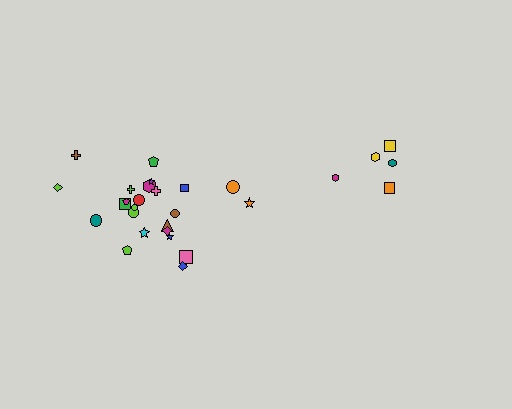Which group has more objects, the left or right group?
The left group.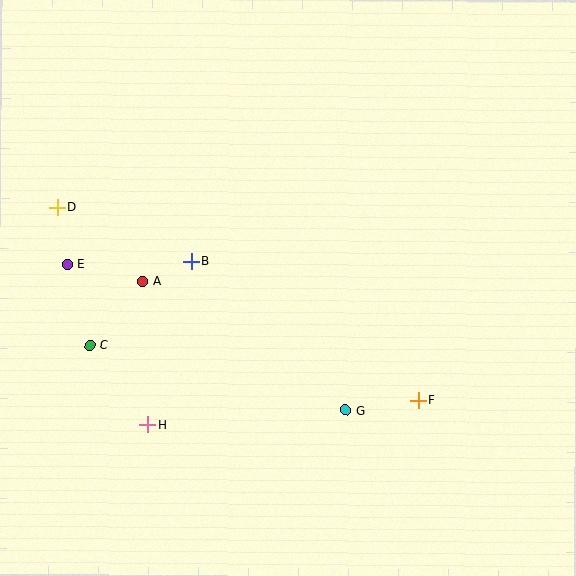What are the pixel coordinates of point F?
Point F is at (419, 400).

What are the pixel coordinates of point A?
Point A is at (143, 281).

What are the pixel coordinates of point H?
Point H is at (148, 424).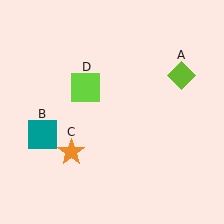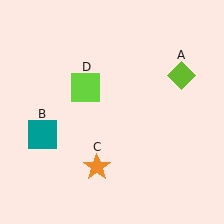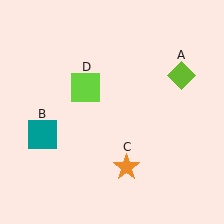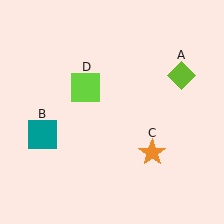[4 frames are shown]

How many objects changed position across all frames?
1 object changed position: orange star (object C).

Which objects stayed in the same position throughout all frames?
Lime diamond (object A) and teal square (object B) and lime square (object D) remained stationary.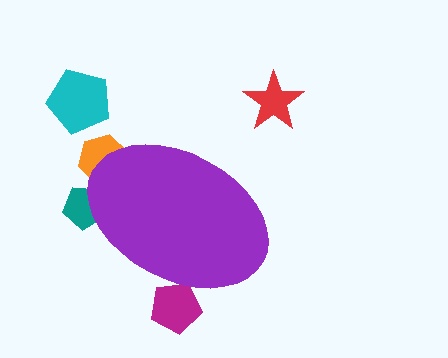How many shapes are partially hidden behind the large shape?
3 shapes are partially hidden.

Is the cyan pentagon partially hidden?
No, the cyan pentagon is fully visible.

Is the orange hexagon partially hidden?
Yes, the orange hexagon is partially hidden behind the purple ellipse.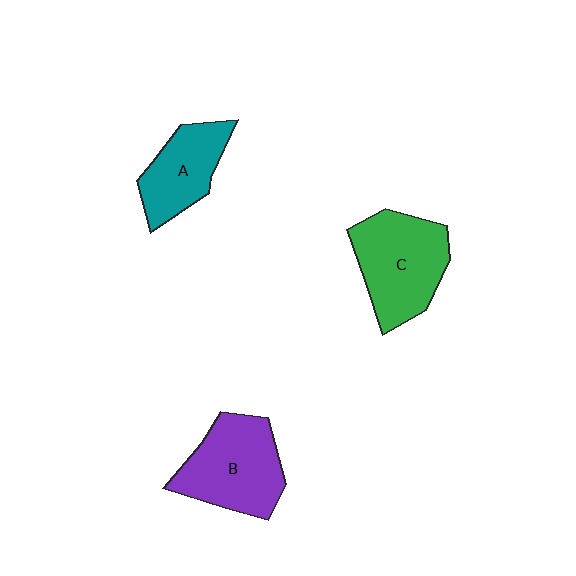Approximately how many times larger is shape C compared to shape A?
Approximately 1.4 times.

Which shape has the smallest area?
Shape A (teal).